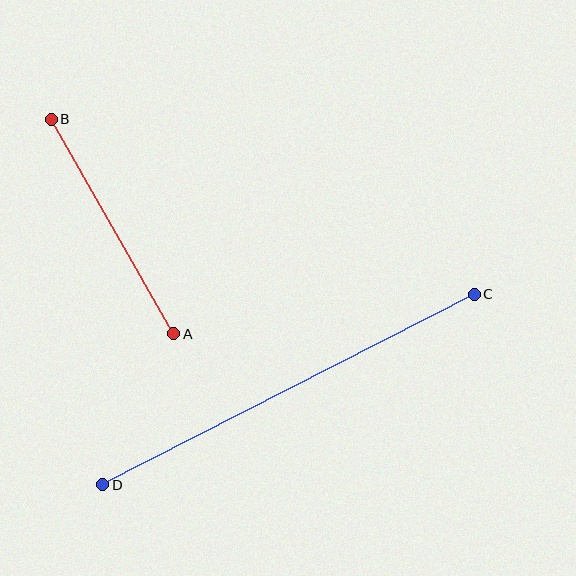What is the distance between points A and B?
The distance is approximately 247 pixels.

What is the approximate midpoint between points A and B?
The midpoint is at approximately (112, 227) pixels.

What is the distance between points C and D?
The distance is approximately 418 pixels.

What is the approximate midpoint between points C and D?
The midpoint is at approximately (288, 390) pixels.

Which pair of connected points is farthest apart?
Points C and D are farthest apart.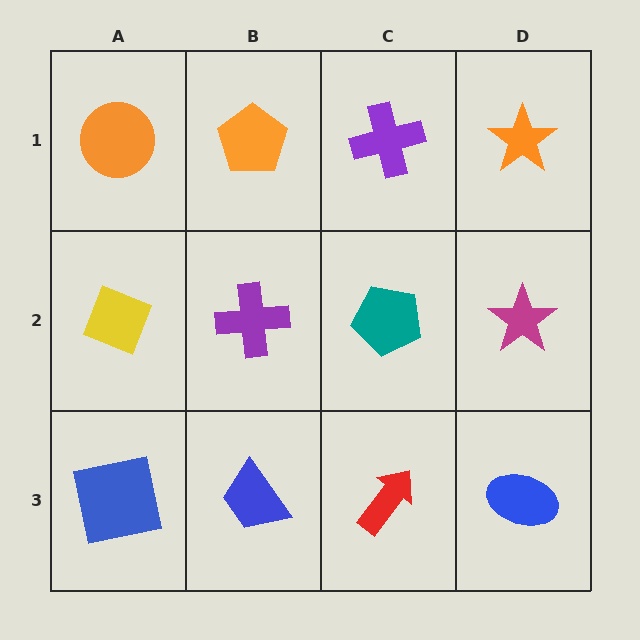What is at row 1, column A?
An orange circle.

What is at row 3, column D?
A blue ellipse.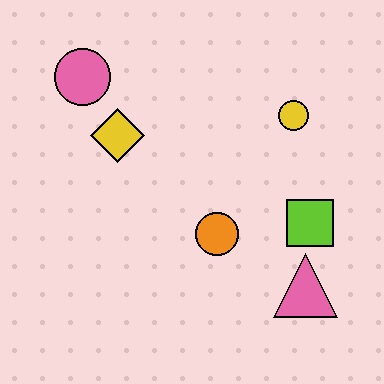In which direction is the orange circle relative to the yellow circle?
The orange circle is below the yellow circle.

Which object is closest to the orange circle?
The lime square is closest to the orange circle.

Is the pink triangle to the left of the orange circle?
No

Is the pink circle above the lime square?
Yes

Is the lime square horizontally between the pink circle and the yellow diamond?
No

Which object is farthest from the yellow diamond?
The pink triangle is farthest from the yellow diamond.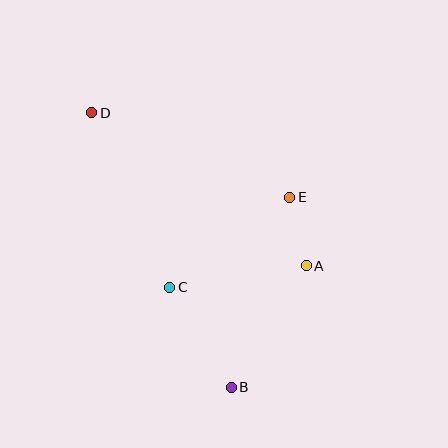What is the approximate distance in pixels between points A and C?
The distance between A and C is approximately 138 pixels.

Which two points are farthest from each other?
Points B and D are farthest from each other.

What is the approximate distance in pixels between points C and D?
The distance between C and D is approximately 191 pixels.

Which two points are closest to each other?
Points A and E are closest to each other.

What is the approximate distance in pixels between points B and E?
The distance between B and E is approximately 199 pixels.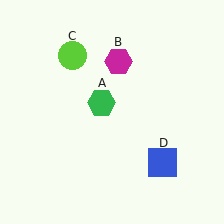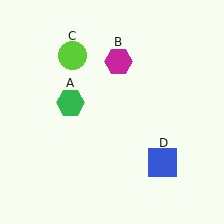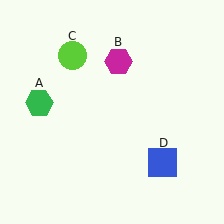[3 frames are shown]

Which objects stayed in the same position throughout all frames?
Magenta hexagon (object B) and lime circle (object C) and blue square (object D) remained stationary.